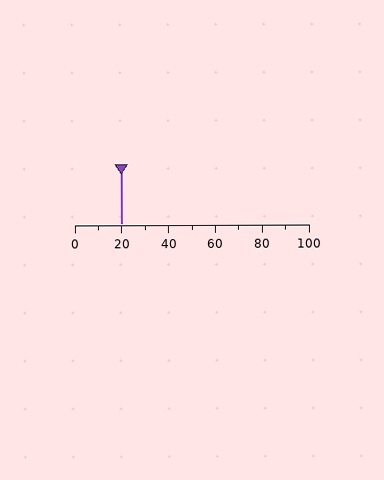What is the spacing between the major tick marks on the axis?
The major ticks are spaced 20 apart.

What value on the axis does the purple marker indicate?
The marker indicates approximately 20.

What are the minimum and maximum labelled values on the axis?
The axis runs from 0 to 100.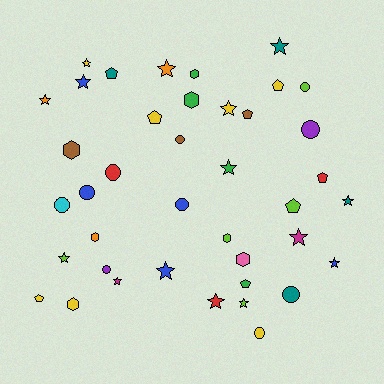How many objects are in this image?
There are 40 objects.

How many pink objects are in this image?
There is 1 pink object.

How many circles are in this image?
There are 10 circles.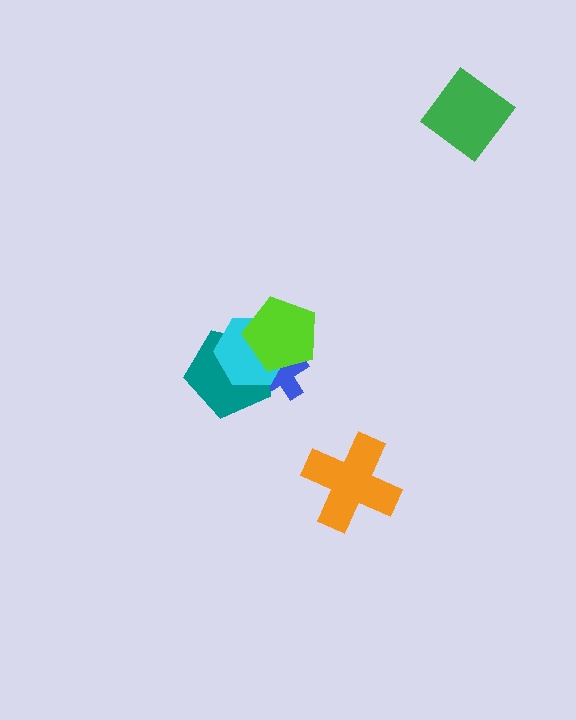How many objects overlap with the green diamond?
0 objects overlap with the green diamond.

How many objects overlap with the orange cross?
0 objects overlap with the orange cross.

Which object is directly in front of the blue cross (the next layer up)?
The teal pentagon is directly in front of the blue cross.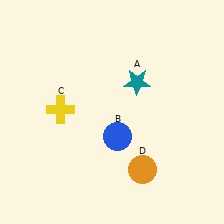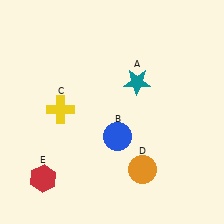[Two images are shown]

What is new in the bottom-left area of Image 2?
A red hexagon (E) was added in the bottom-left area of Image 2.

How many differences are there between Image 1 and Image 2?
There is 1 difference between the two images.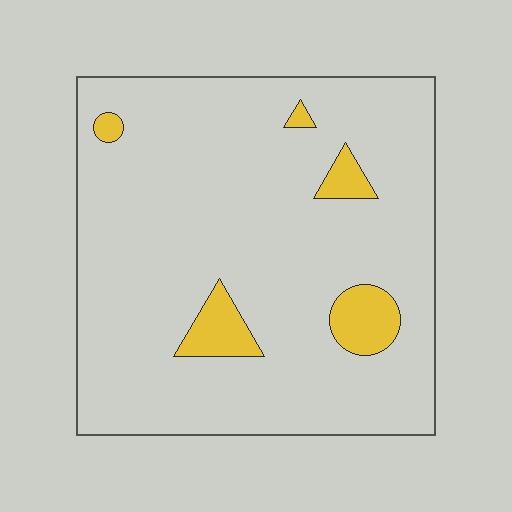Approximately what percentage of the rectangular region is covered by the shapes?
Approximately 10%.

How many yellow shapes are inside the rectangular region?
5.